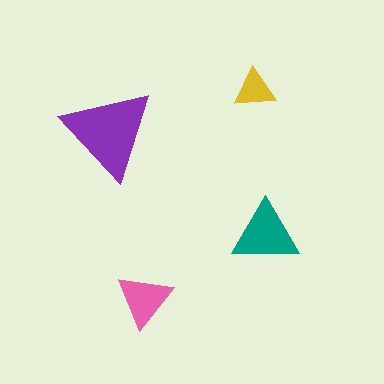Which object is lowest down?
The pink triangle is bottommost.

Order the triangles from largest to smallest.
the purple one, the teal one, the pink one, the yellow one.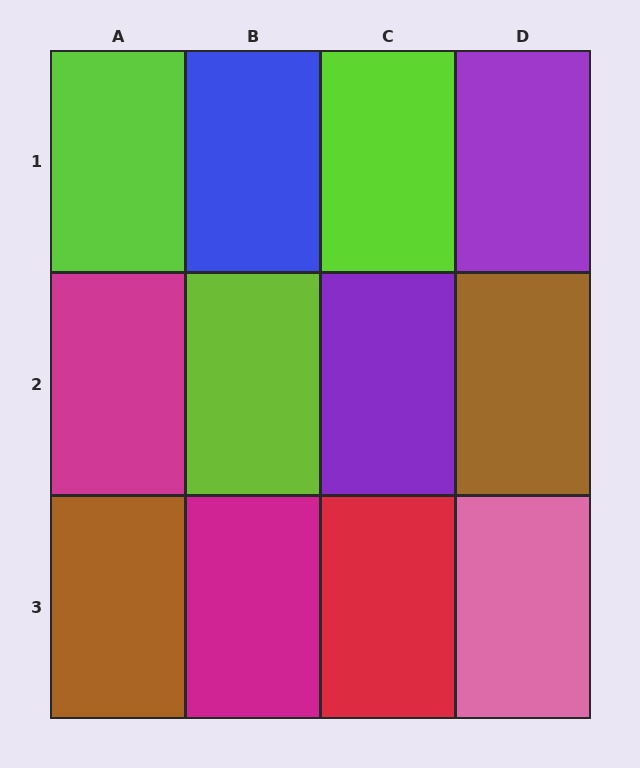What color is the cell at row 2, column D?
Brown.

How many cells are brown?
2 cells are brown.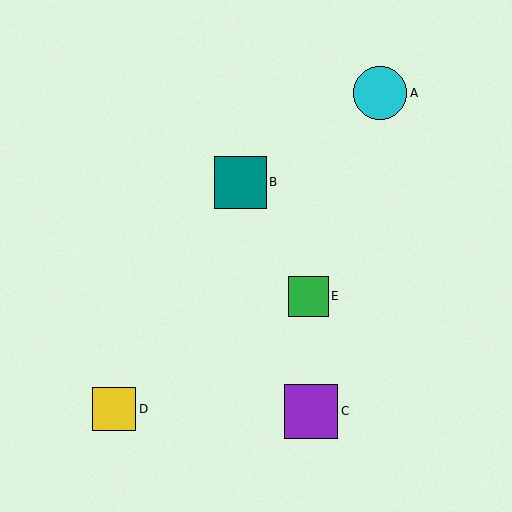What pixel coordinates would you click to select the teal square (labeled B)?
Click at (240, 182) to select the teal square B.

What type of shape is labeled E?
Shape E is a green square.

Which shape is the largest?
The purple square (labeled C) is the largest.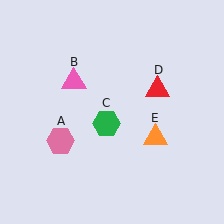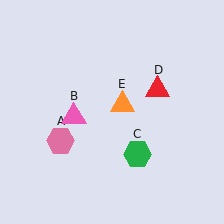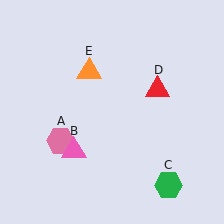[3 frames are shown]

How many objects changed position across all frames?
3 objects changed position: pink triangle (object B), green hexagon (object C), orange triangle (object E).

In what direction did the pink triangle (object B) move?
The pink triangle (object B) moved down.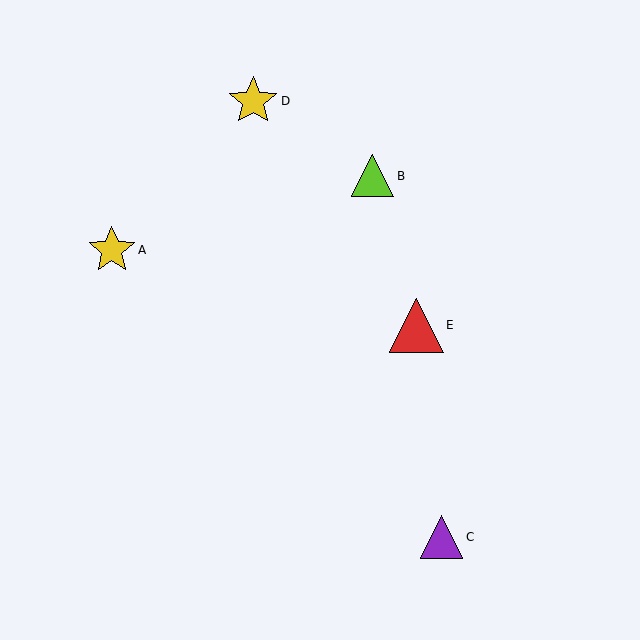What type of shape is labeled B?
Shape B is a lime triangle.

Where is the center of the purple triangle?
The center of the purple triangle is at (442, 537).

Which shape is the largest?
The red triangle (labeled E) is the largest.